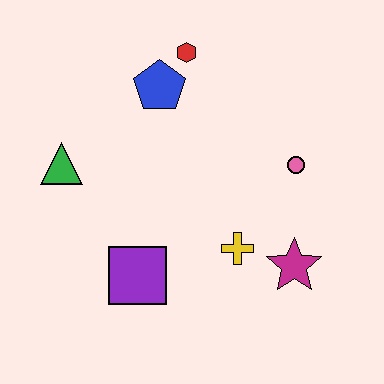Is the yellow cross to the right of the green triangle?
Yes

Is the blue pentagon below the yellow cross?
No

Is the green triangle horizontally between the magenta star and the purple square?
No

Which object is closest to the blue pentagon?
The red hexagon is closest to the blue pentagon.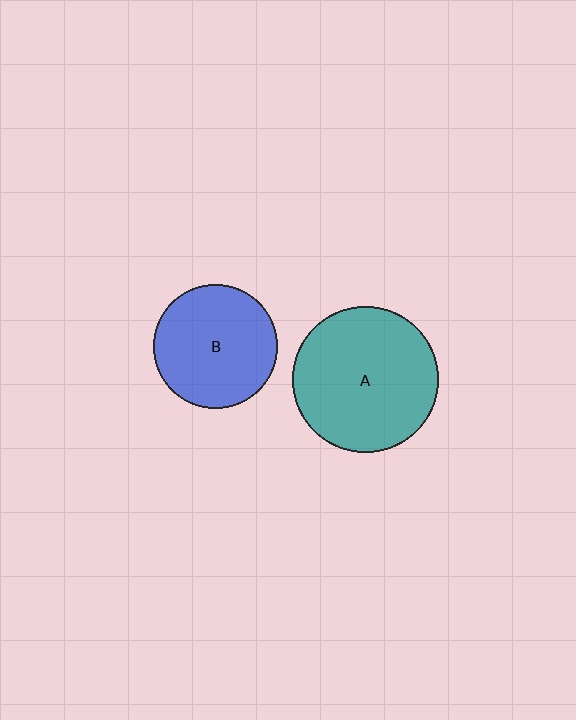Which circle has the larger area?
Circle A (teal).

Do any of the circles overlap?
No, none of the circles overlap.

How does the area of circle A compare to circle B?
Approximately 1.4 times.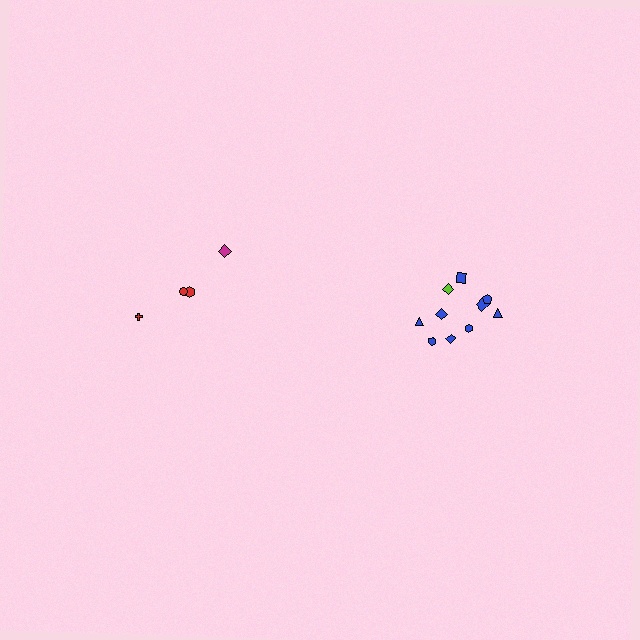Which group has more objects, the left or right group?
The right group.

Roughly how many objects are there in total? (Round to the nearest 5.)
Roughly 15 objects in total.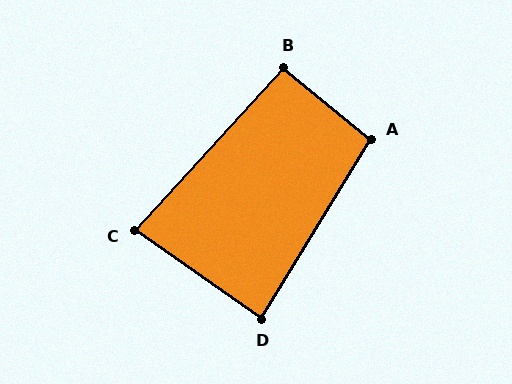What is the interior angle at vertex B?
Approximately 94 degrees (approximately right).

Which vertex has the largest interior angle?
A, at approximately 97 degrees.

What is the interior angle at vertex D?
Approximately 86 degrees (approximately right).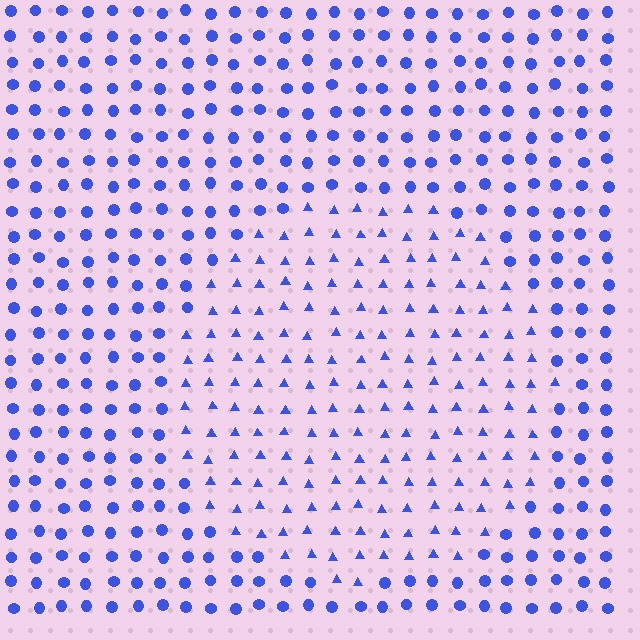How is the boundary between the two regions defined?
The boundary is defined by a change in element shape: triangles inside vs. circles outside. All elements share the same color and spacing.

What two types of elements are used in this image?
The image uses triangles inside the circle region and circles outside it.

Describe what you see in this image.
The image is filled with small blue elements arranged in a uniform grid. A circle-shaped region contains triangles, while the surrounding area contains circles. The boundary is defined purely by the change in element shape.